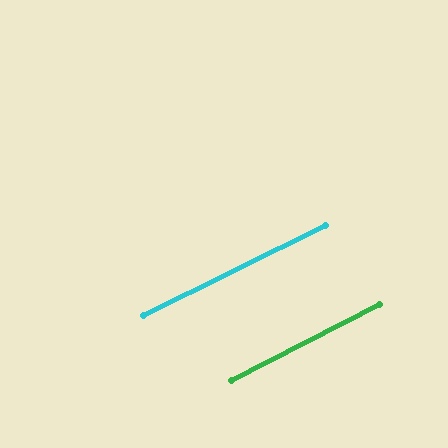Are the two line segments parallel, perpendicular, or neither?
Parallel — their directions differ by only 0.9°.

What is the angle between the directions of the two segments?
Approximately 1 degree.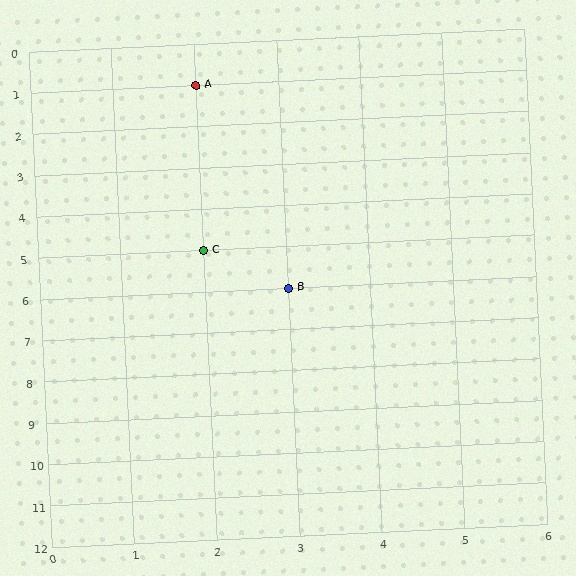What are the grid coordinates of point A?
Point A is at grid coordinates (2, 1).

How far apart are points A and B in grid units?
Points A and B are 1 column and 5 rows apart (about 5.1 grid units diagonally).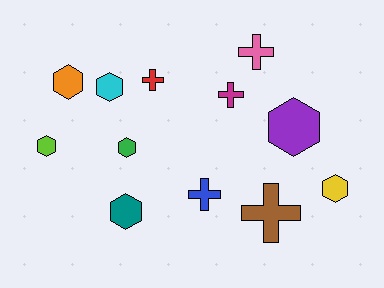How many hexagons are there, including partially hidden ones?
There are 7 hexagons.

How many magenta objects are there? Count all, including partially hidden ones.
There is 1 magenta object.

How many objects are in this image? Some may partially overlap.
There are 12 objects.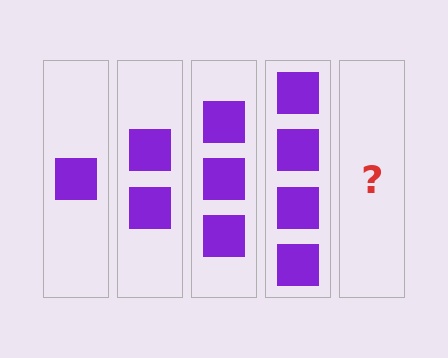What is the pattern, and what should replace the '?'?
The pattern is that each step adds one more square. The '?' should be 5 squares.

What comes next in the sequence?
The next element should be 5 squares.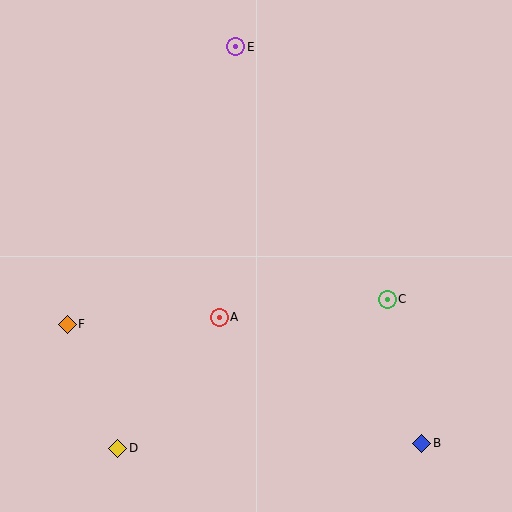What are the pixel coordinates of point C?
Point C is at (387, 299).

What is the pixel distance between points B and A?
The distance between B and A is 239 pixels.